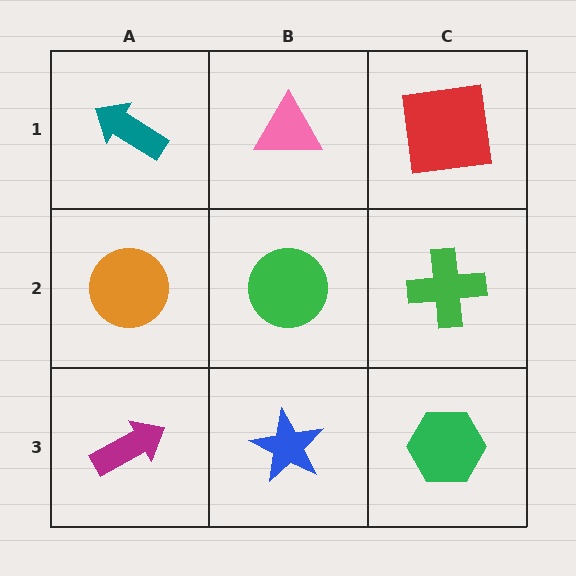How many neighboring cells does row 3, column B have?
3.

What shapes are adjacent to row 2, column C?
A red square (row 1, column C), a green hexagon (row 3, column C), a green circle (row 2, column B).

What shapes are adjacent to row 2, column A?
A teal arrow (row 1, column A), a magenta arrow (row 3, column A), a green circle (row 2, column B).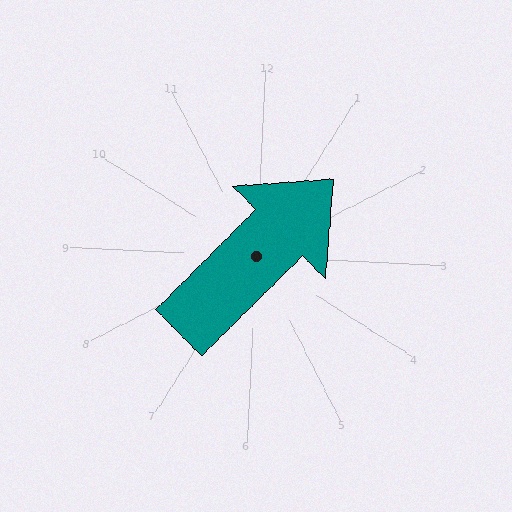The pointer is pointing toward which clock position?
Roughly 1 o'clock.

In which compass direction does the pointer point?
Northeast.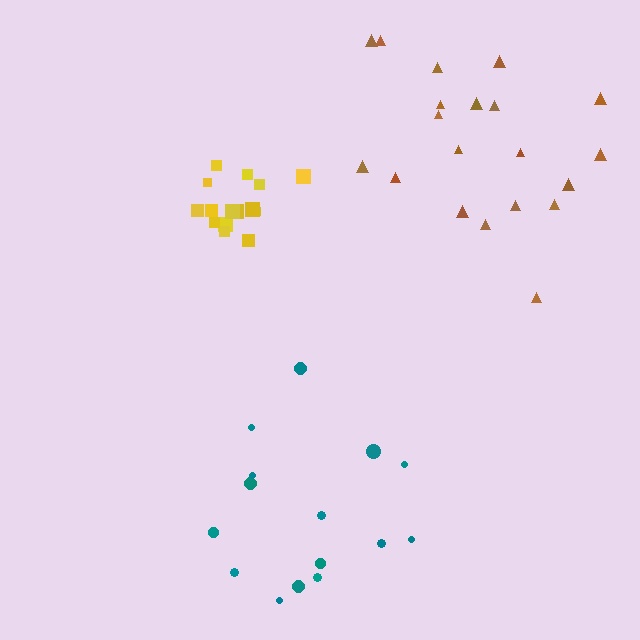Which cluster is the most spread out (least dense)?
Teal.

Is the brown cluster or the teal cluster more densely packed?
Brown.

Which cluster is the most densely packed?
Yellow.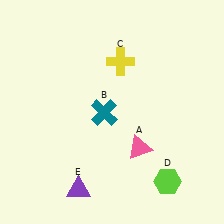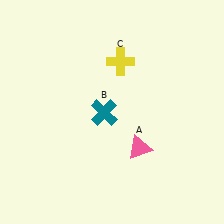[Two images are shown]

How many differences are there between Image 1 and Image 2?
There are 2 differences between the two images.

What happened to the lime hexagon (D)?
The lime hexagon (D) was removed in Image 2. It was in the bottom-right area of Image 1.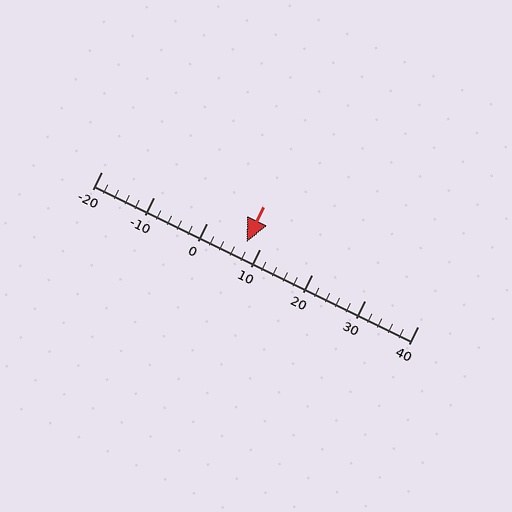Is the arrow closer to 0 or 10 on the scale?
The arrow is closer to 10.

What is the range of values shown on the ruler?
The ruler shows values from -20 to 40.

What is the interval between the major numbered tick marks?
The major tick marks are spaced 10 units apart.